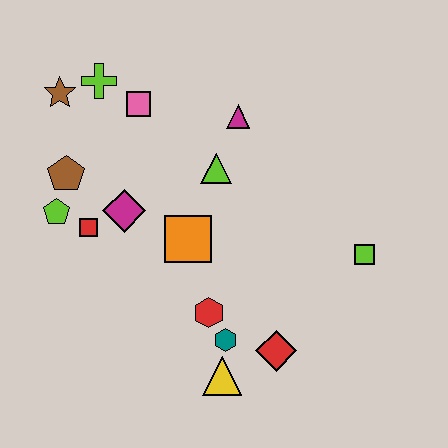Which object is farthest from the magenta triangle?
The yellow triangle is farthest from the magenta triangle.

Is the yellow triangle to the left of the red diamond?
Yes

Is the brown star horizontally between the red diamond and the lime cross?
No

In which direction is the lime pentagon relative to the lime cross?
The lime pentagon is below the lime cross.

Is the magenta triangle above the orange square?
Yes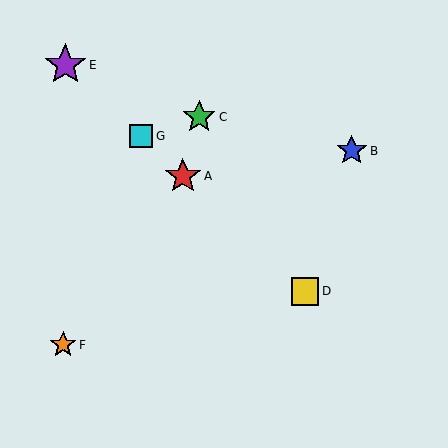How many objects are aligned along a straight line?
4 objects (A, D, E, G) are aligned along a straight line.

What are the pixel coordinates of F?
Object F is at (63, 345).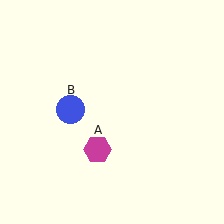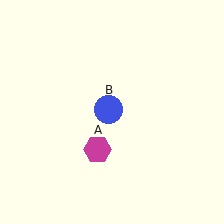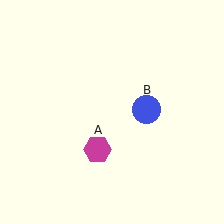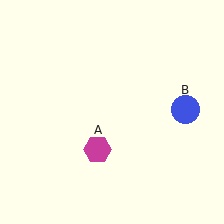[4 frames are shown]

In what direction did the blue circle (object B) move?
The blue circle (object B) moved right.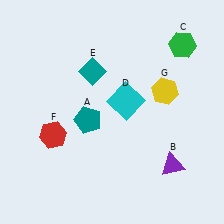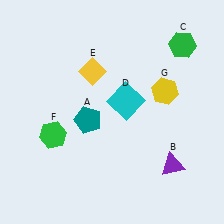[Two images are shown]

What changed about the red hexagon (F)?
In Image 1, F is red. In Image 2, it changed to green.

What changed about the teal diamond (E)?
In Image 1, E is teal. In Image 2, it changed to yellow.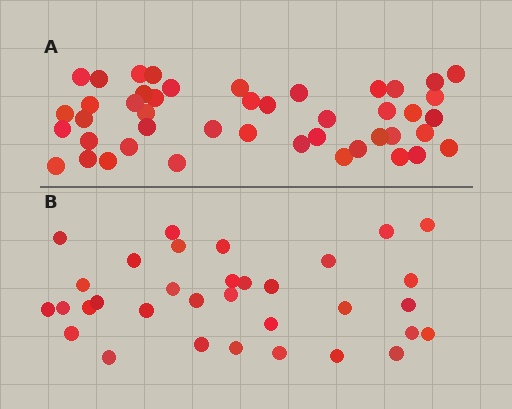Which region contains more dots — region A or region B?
Region A (the top region) has more dots.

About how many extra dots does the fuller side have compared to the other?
Region A has roughly 12 or so more dots than region B.